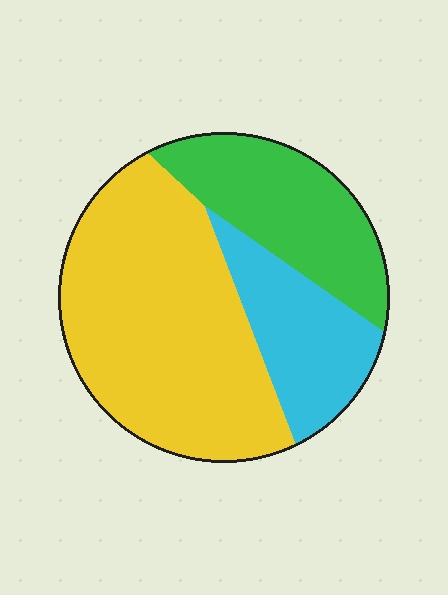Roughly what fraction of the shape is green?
Green covers 26% of the shape.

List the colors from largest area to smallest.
From largest to smallest: yellow, green, cyan.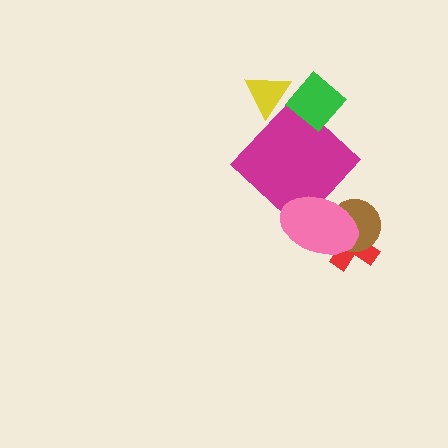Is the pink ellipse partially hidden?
No, no other shape covers it.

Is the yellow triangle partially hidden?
Yes, it is partially covered by another shape.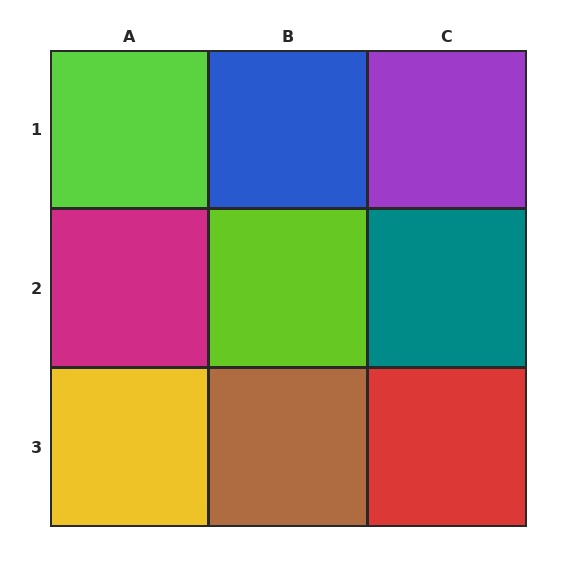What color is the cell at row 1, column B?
Blue.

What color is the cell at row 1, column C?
Purple.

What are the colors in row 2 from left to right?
Magenta, lime, teal.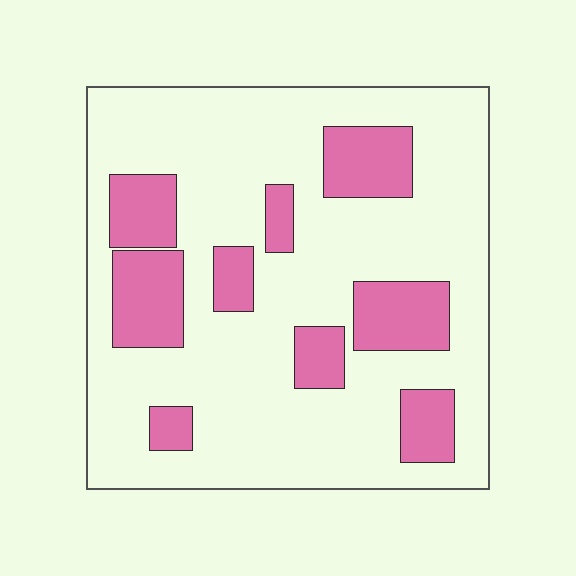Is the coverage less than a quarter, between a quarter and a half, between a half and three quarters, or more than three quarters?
Less than a quarter.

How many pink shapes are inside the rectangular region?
9.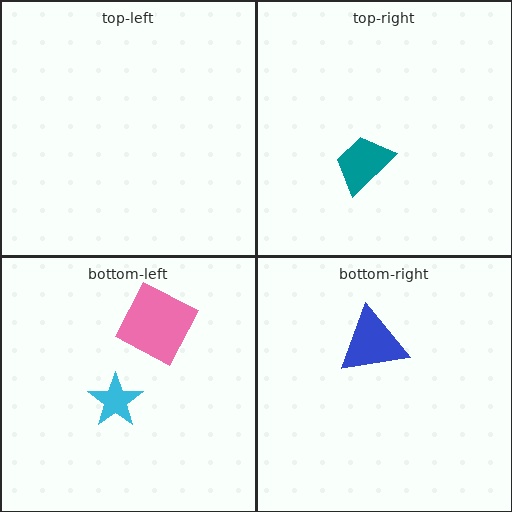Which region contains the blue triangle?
The bottom-right region.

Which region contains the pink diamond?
The bottom-left region.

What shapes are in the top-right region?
The teal trapezoid.